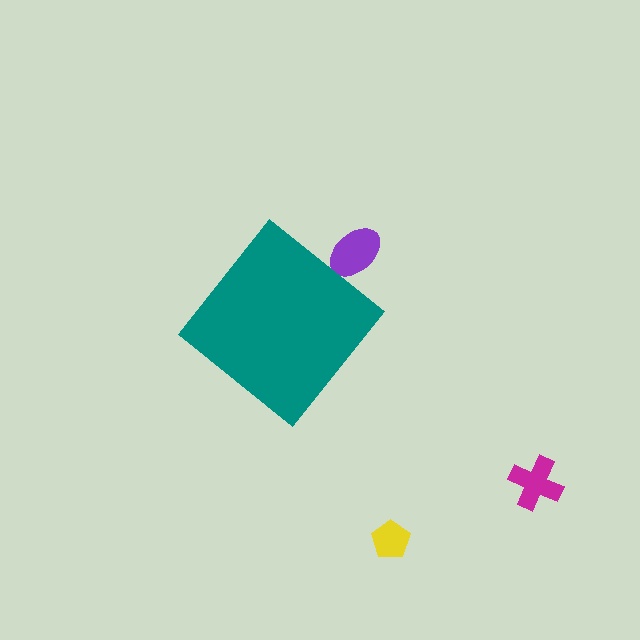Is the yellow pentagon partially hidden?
No, the yellow pentagon is fully visible.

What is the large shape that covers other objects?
A teal diamond.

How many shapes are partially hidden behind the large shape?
1 shape is partially hidden.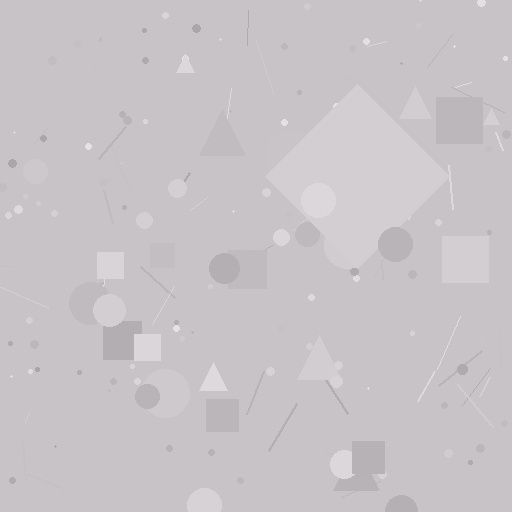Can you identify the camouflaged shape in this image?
The camouflaged shape is a diamond.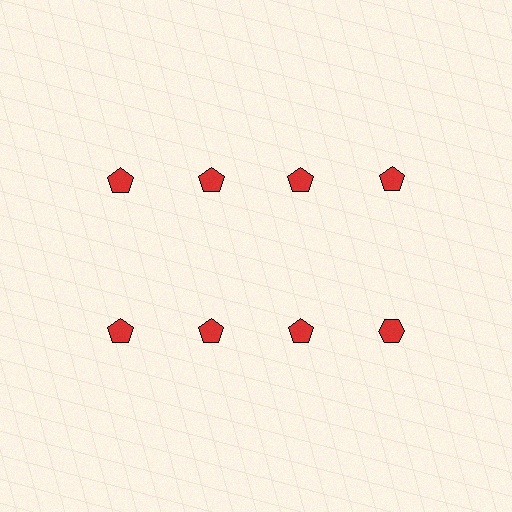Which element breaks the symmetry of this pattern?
The red hexagon in the second row, second from right column breaks the symmetry. All other shapes are red pentagons.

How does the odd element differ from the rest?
It has a different shape: hexagon instead of pentagon.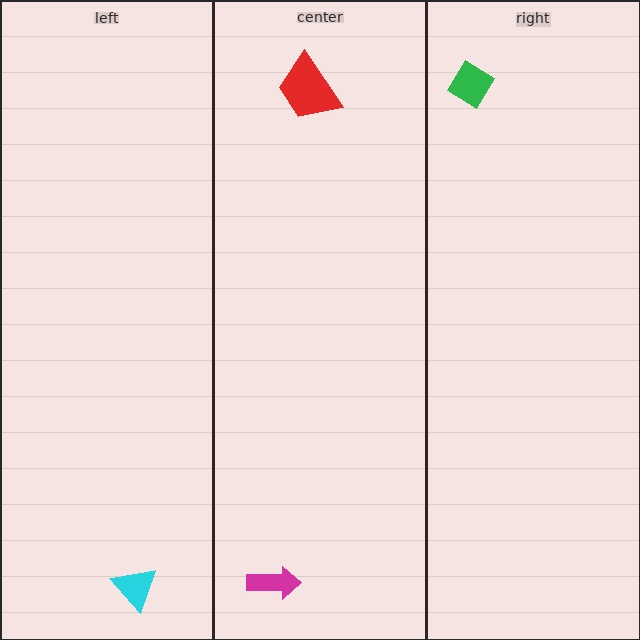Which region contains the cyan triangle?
The left region.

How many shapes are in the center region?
2.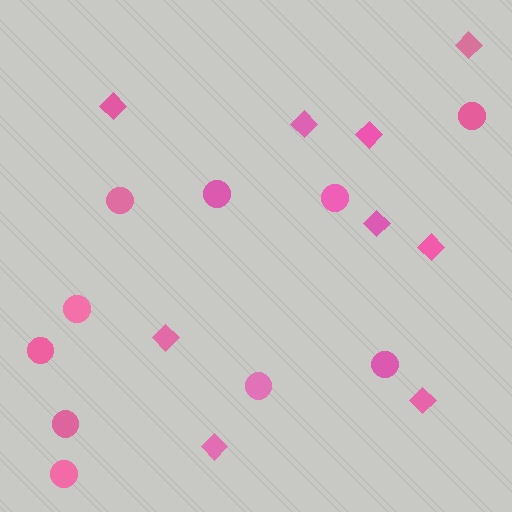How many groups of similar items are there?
There are 2 groups: one group of circles (10) and one group of diamonds (9).